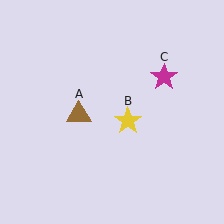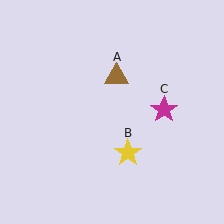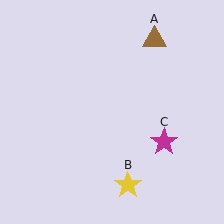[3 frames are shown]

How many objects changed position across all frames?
3 objects changed position: brown triangle (object A), yellow star (object B), magenta star (object C).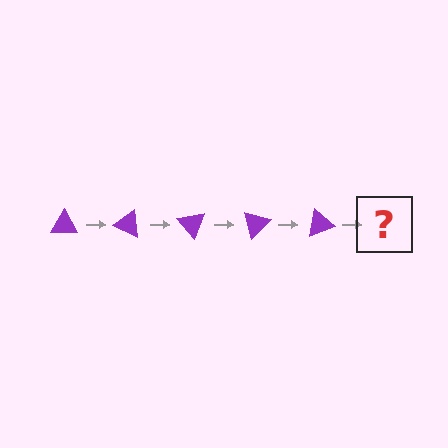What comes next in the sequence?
The next element should be a purple triangle rotated 125 degrees.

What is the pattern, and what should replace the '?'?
The pattern is that the triangle rotates 25 degrees each step. The '?' should be a purple triangle rotated 125 degrees.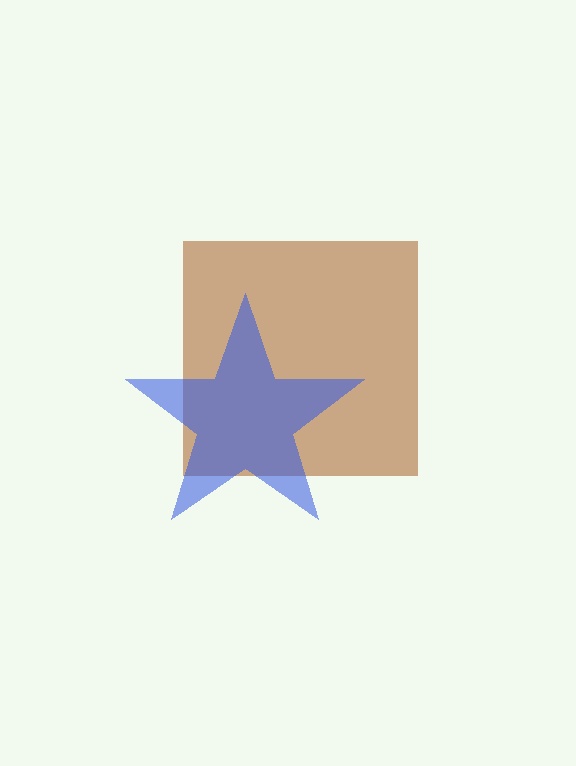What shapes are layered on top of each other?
The layered shapes are: a brown square, a blue star.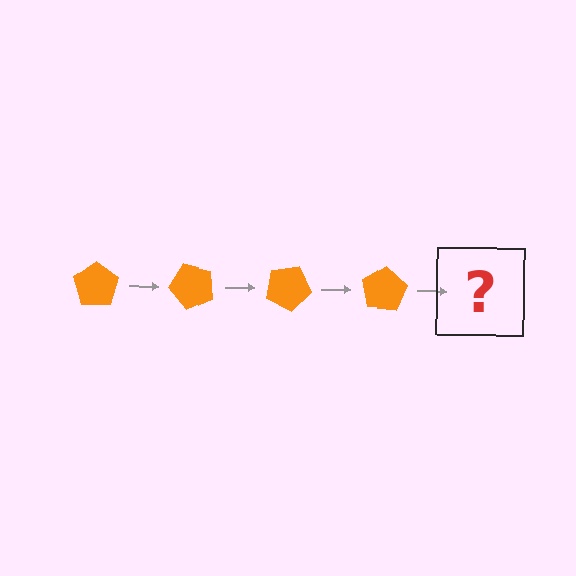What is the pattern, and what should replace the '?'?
The pattern is that the pentagon rotates 50 degrees each step. The '?' should be an orange pentagon rotated 200 degrees.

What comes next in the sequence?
The next element should be an orange pentagon rotated 200 degrees.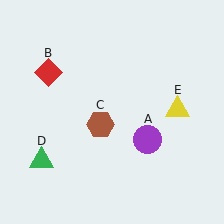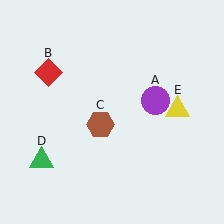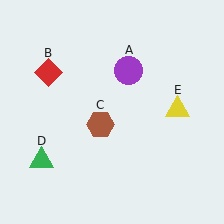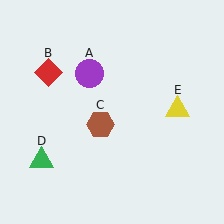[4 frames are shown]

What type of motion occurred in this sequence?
The purple circle (object A) rotated counterclockwise around the center of the scene.